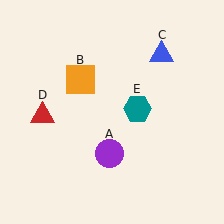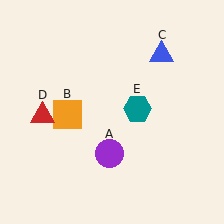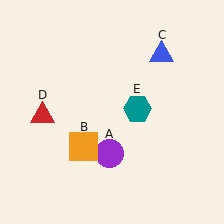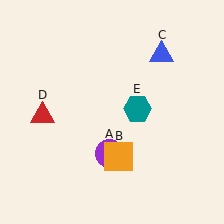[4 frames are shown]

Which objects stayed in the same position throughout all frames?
Purple circle (object A) and blue triangle (object C) and red triangle (object D) and teal hexagon (object E) remained stationary.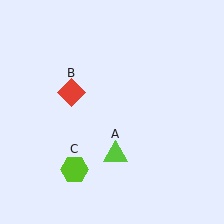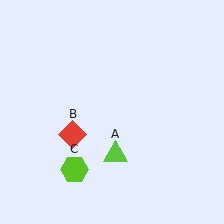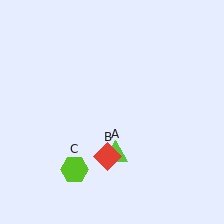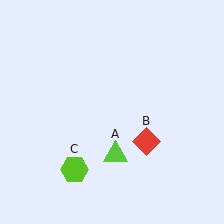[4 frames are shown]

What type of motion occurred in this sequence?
The red diamond (object B) rotated counterclockwise around the center of the scene.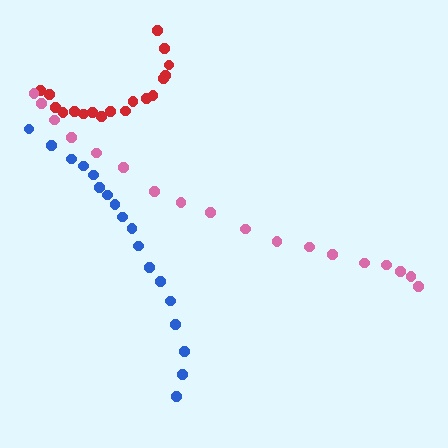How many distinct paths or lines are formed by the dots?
There are 3 distinct paths.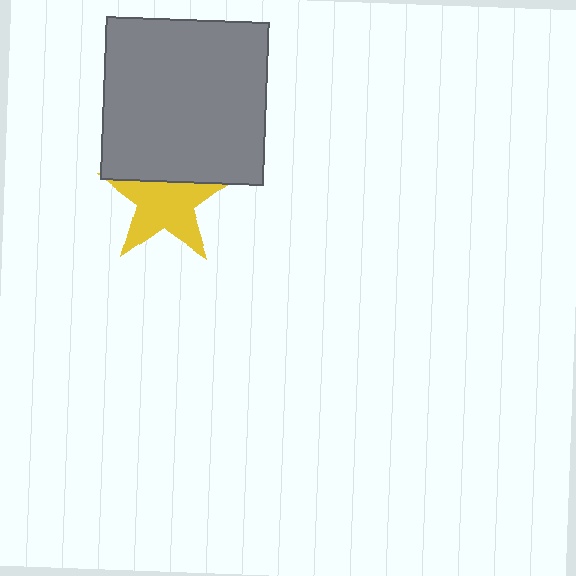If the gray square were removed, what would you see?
You would see the complete yellow star.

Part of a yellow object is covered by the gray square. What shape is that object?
It is a star.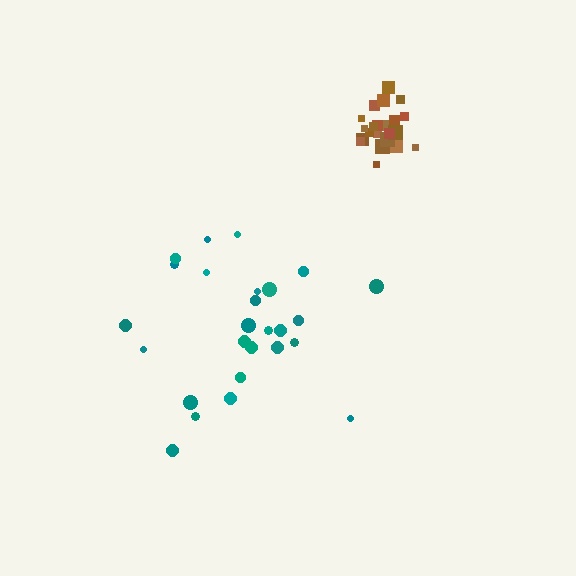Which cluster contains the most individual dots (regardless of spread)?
Teal (26).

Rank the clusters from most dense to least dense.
brown, teal.